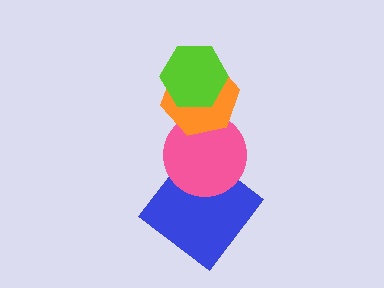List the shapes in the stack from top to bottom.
From top to bottom: the lime hexagon, the orange hexagon, the pink circle, the blue diamond.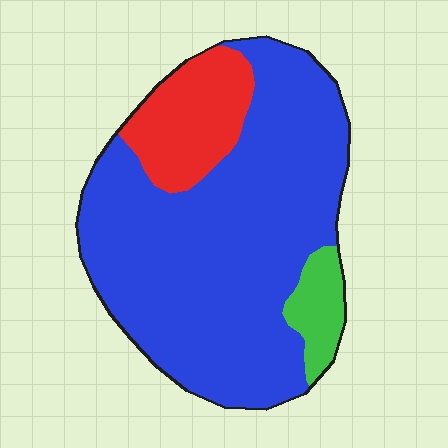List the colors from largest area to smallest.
From largest to smallest: blue, red, green.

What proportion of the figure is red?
Red takes up about one sixth (1/6) of the figure.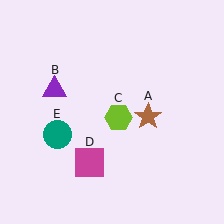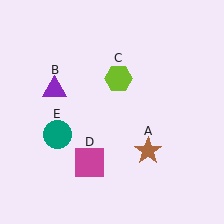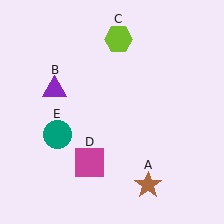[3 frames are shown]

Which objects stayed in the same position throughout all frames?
Purple triangle (object B) and magenta square (object D) and teal circle (object E) remained stationary.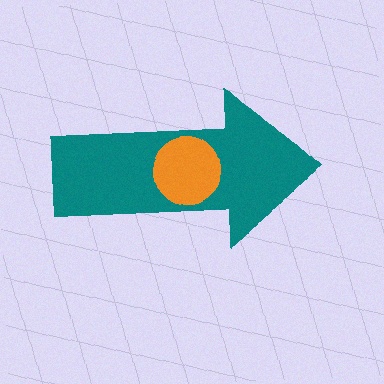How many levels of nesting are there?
2.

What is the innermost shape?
The orange circle.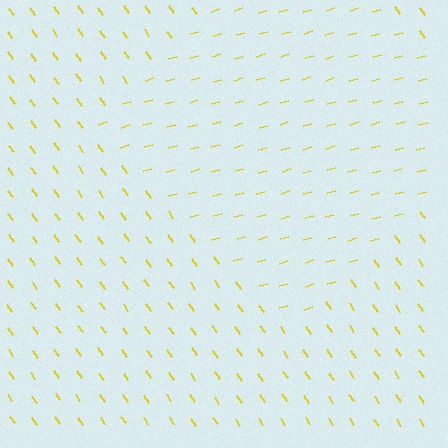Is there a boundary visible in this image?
Yes, there is a texture boundary formed by a change in line orientation.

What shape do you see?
I see a diamond.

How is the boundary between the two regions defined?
The boundary is defined purely by a change in line orientation (approximately 71 degrees difference). All lines are the same color and thickness.